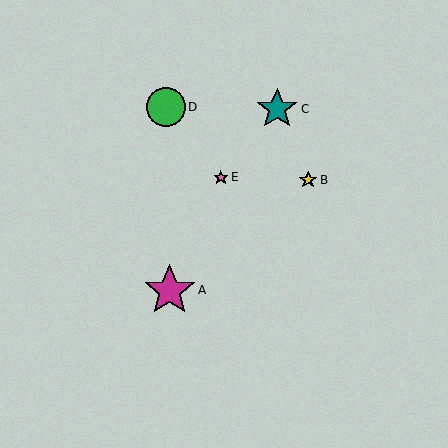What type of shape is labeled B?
Shape B is a yellow star.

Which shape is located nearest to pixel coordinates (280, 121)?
The teal star (labeled C) at (277, 109) is nearest to that location.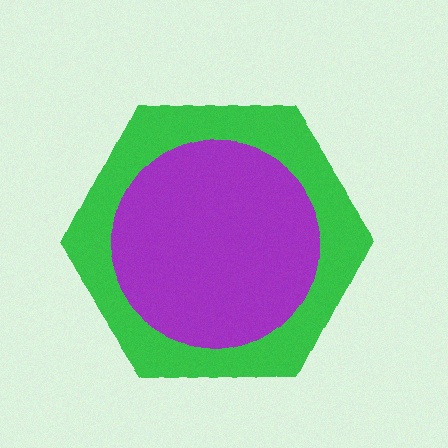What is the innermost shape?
The purple circle.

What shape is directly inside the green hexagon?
The purple circle.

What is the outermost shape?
The green hexagon.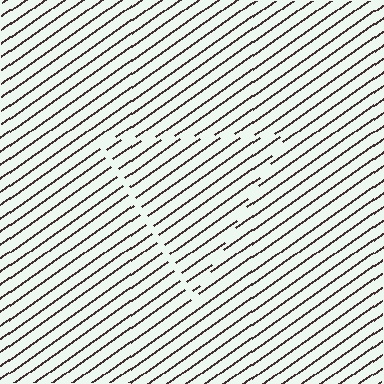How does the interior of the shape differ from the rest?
The interior of the shape contains the same grating, shifted by half a period — the contour is defined by the phase discontinuity where line-ends from the inner and outer gratings abut.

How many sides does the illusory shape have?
3 sides — the line-ends trace a triangle.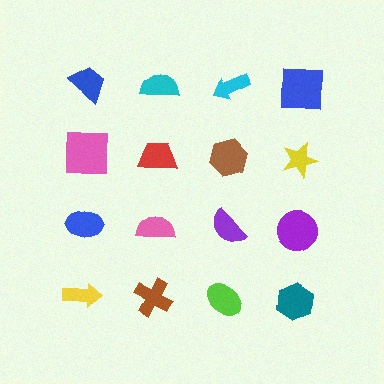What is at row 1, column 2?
A cyan semicircle.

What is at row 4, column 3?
A lime ellipse.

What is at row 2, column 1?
A pink square.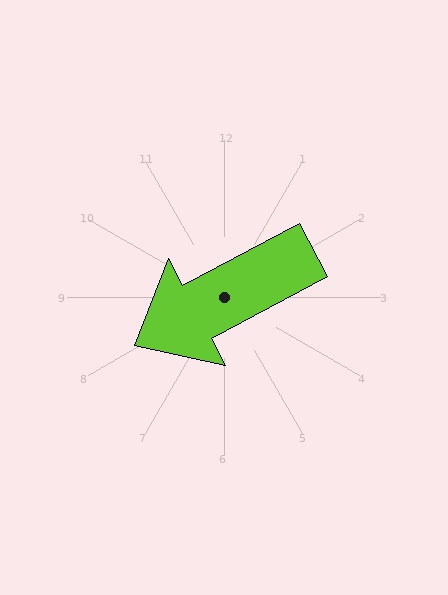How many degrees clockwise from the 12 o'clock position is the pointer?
Approximately 242 degrees.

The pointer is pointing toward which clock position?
Roughly 8 o'clock.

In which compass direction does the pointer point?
Southwest.